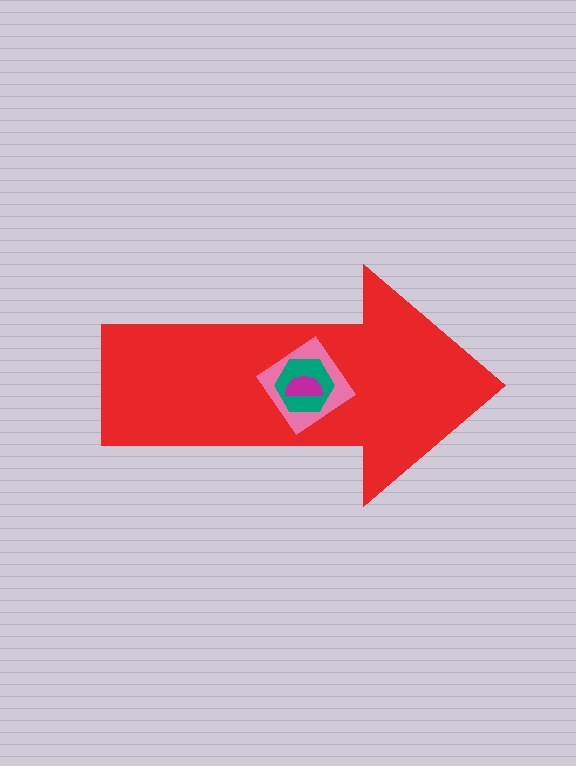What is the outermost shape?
The red arrow.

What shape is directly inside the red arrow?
The pink diamond.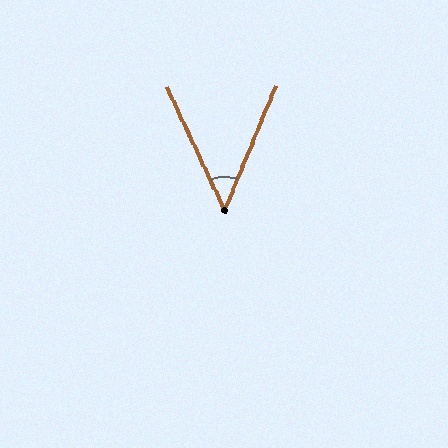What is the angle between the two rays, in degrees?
Approximately 48 degrees.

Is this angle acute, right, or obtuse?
It is acute.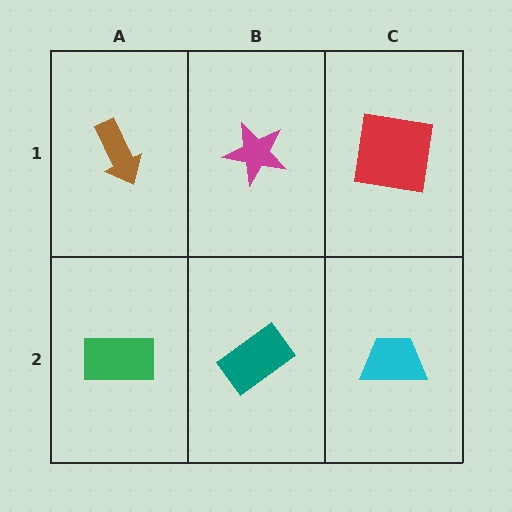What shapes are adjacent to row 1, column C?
A cyan trapezoid (row 2, column C), a magenta star (row 1, column B).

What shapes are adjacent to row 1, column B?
A teal rectangle (row 2, column B), a brown arrow (row 1, column A), a red square (row 1, column C).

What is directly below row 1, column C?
A cyan trapezoid.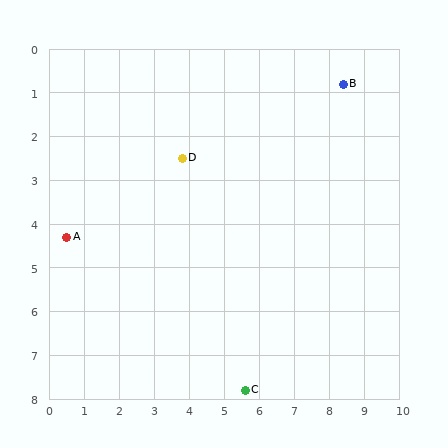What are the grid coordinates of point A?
Point A is at approximately (0.5, 4.3).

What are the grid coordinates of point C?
Point C is at approximately (5.6, 7.8).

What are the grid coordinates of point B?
Point B is at approximately (8.4, 0.8).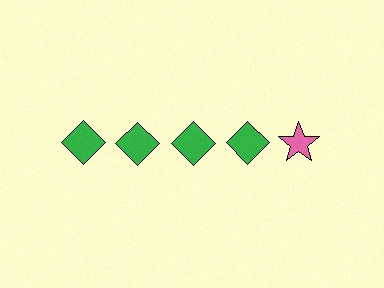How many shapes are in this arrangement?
There are 5 shapes arranged in a grid pattern.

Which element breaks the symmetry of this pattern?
The pink star in the top row, rightmost column breaks the symmetry. All other shapes are green diamonds.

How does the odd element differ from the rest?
It differs in both color (pink instead of green) and shape (star instead of diamond).